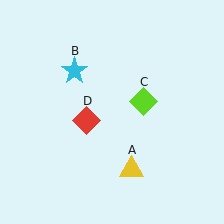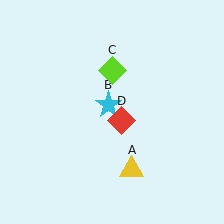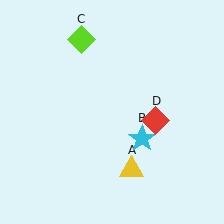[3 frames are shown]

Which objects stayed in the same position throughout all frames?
Yellow triangle (object A) remained stationary.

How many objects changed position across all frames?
3 objects changed position: cyan star (object B), lime diamond (object C), red diamond (object D).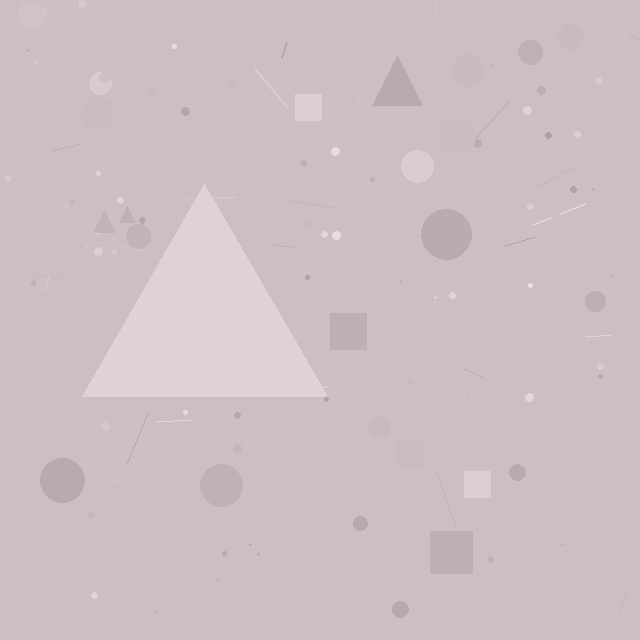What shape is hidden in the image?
A triangle is hidden in the image.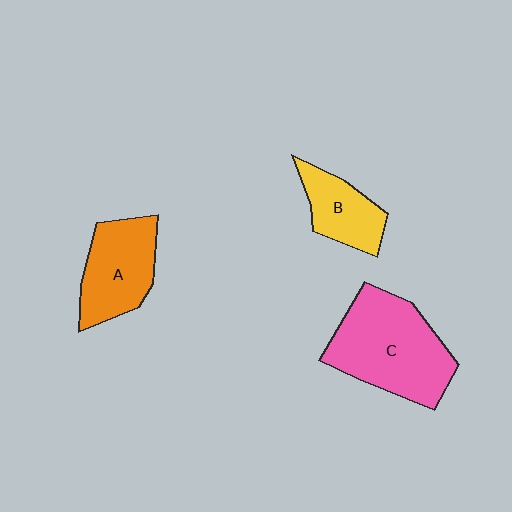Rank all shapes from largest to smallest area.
From largest to smallest: C (pink), A (orange), B (yellow).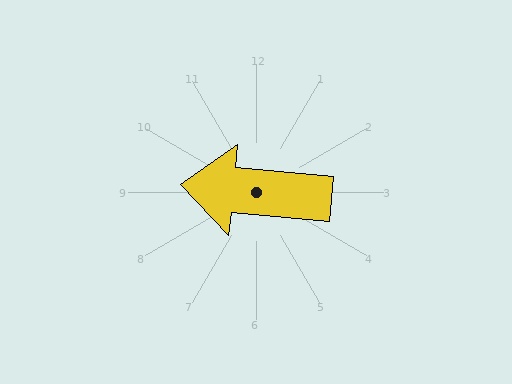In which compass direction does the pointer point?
West.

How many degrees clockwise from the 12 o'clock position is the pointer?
Approximately 275 degrees.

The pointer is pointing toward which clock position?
Roughly 9 o'clock.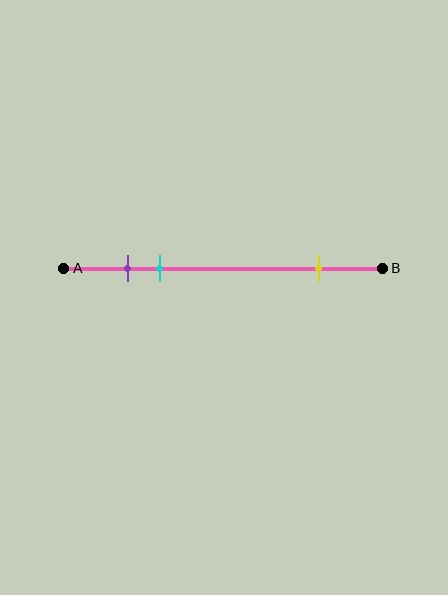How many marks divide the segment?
There are 3 marks dividing the segment.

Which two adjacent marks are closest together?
The purple and cyan marks are the closest adjacent pair.